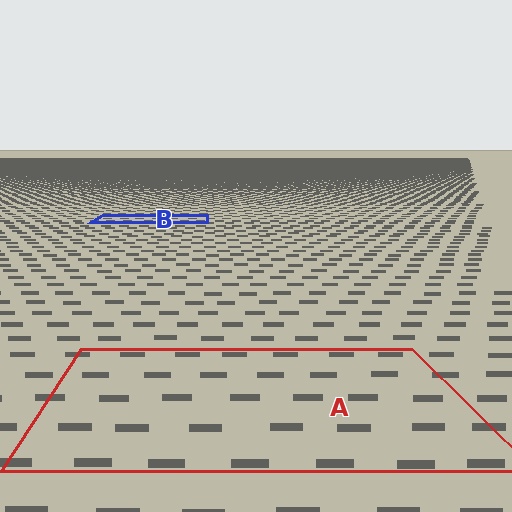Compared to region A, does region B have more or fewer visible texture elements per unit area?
Region B has more texture elements per unit area — they are packed more densely because it is farther away.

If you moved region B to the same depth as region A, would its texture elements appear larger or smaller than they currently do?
They would appear larger. At a closer depth, the same texture elements are projected at a bigger on-screen size.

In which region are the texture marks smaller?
The texture marks are smaller in region B, because it is farther away.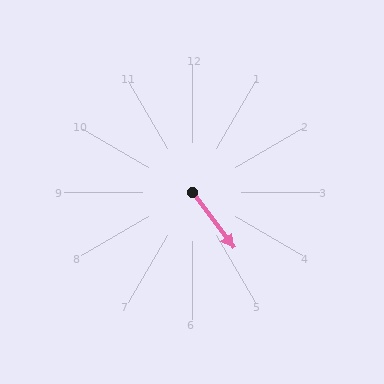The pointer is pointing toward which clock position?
Roughly 5 o'clock.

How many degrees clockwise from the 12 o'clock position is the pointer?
Approximately 143 degrees.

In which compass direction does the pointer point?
Southeast.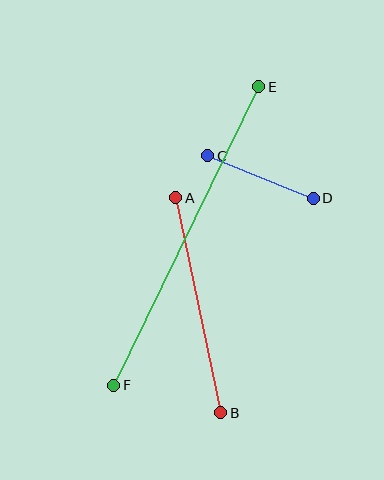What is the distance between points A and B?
The distance is approximately 220 pixels.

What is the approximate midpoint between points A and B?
The midpoint is at approximately (198, 305) pixels.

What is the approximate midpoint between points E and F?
The midpoint is at approximately (186, 236) pixels.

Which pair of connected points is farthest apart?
Points E and F are farthest apart.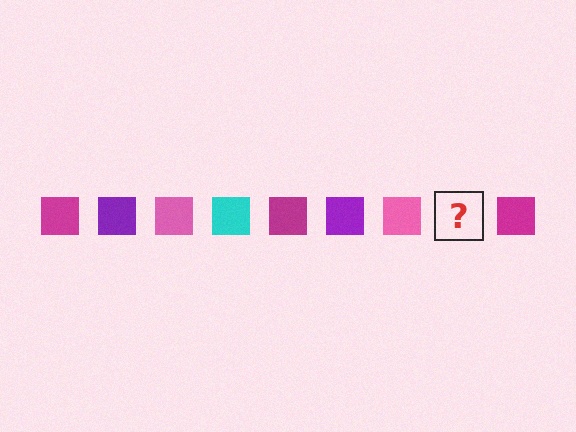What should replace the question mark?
The question mark should be replaced with a cyan square.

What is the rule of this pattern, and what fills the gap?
The rule is that the pattern cycles through magenta, purple, pink, cyan squares. The gap should be filled with a cyan square.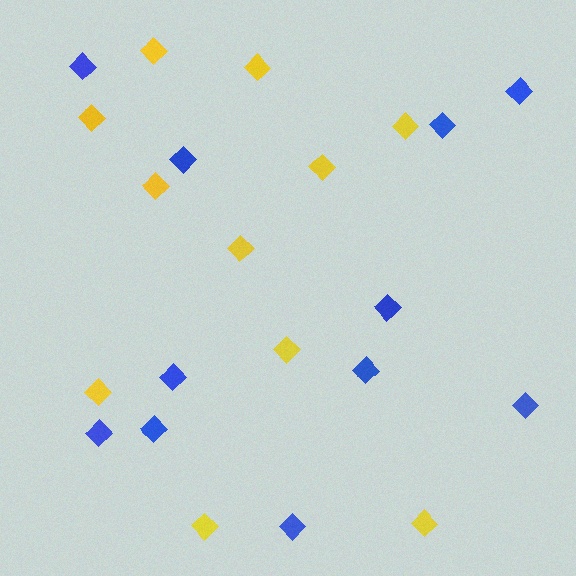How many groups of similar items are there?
There are 2 groups: one group of blue diamonds (11) and one group of yellow diamonds (11).